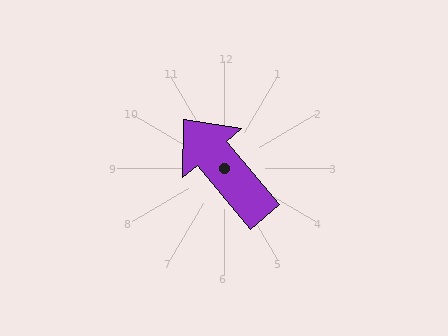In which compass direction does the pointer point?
Northwest.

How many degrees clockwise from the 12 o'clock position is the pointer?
Approximately 320 degrees.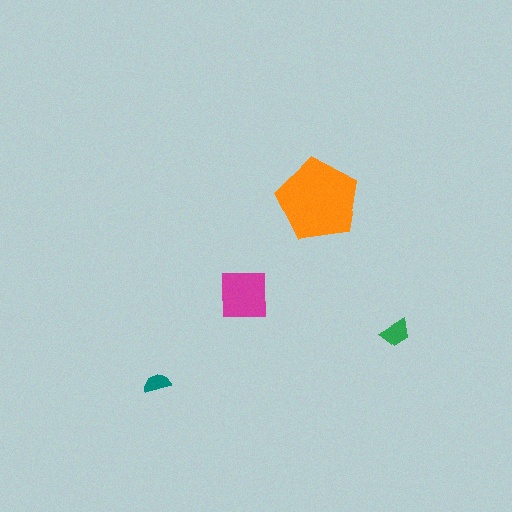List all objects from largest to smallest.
The orange pentagon, the magenta square, the green trapezoid, the teal semicircle.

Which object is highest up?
The orange pentagon is topmost.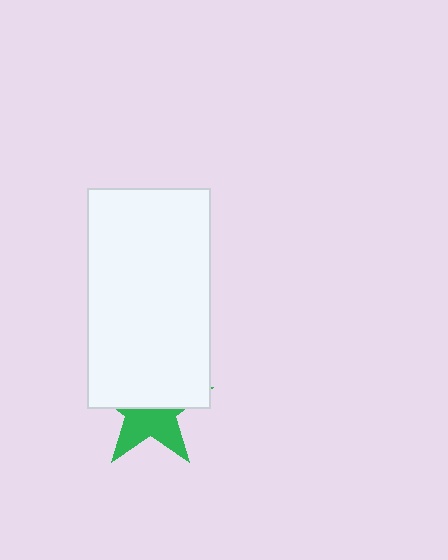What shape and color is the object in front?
The object in front is a white rectangle.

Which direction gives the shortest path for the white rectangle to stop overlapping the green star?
Moving up gives the shortest separation.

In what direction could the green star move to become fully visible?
The green star could move down. That would shift it out from behind the white rectangle entirely.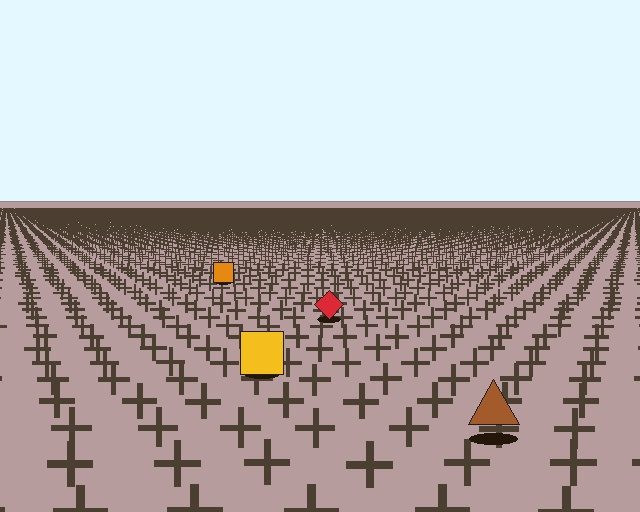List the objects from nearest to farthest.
From nearest to farthest: the brown triangle, the yellow square, the red diamond, the orange square.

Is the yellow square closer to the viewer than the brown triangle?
No. The brown triangle is closer — you can tell from the texture gradient: the ground texture is coarser near it.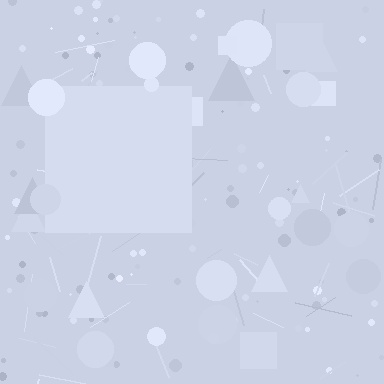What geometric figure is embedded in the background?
A square is embedded in the background.